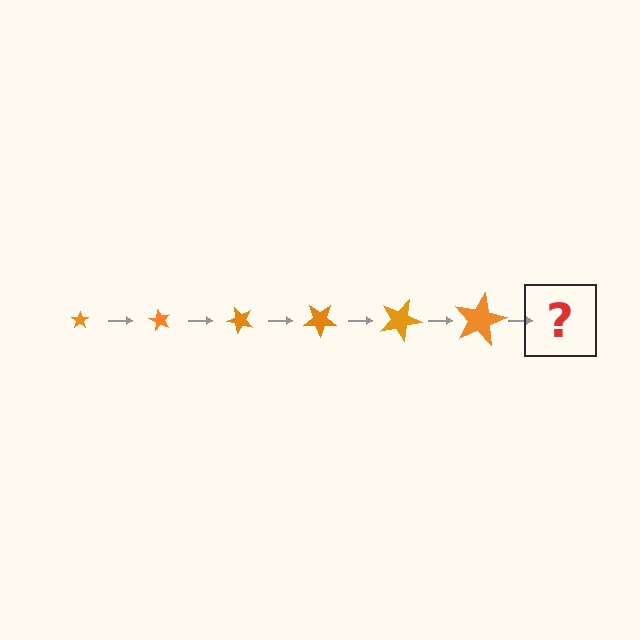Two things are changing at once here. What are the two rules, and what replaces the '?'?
The two rules are that the star grows larger each step and it rotates 60 degrees each step. The '?' should be a star, larger than the previous one and rotated 360 degrees from the start.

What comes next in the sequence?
The next element should be a star, larger than the previous one and rotated 360 degrees from the start.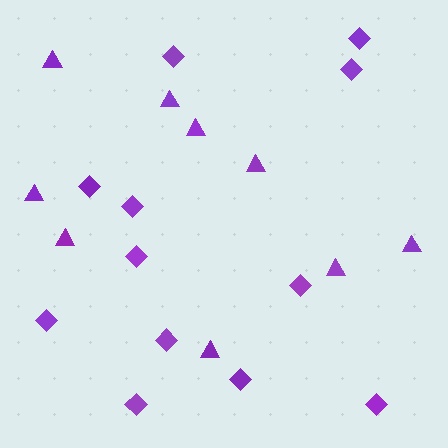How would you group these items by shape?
There are 2 groups: one group of diamonds (12) and one group of triangles (9).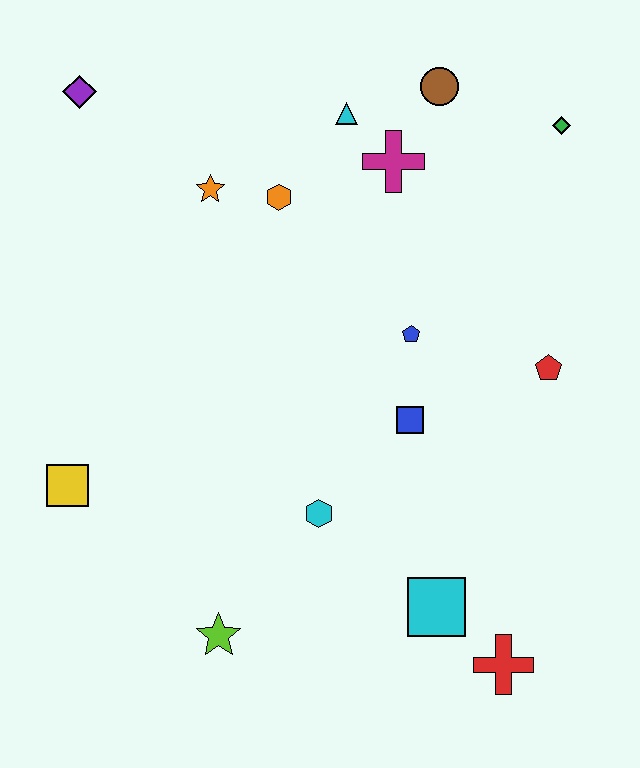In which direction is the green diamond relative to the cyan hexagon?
The green diamond is above the cyan hexagon.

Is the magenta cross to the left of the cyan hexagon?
No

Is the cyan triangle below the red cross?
No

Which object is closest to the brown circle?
The magenta cross is closest to the brown circle.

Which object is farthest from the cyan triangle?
The red cross is farthest from the cyan triangle.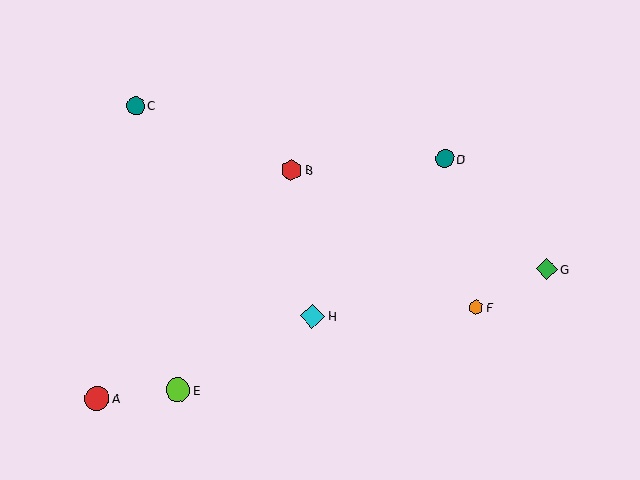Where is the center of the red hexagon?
The center of the red hexagon is at (291, 170).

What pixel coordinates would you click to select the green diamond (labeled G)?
Click at (547, 269) to select the green diamond G.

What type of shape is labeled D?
Shape D is a teal circle.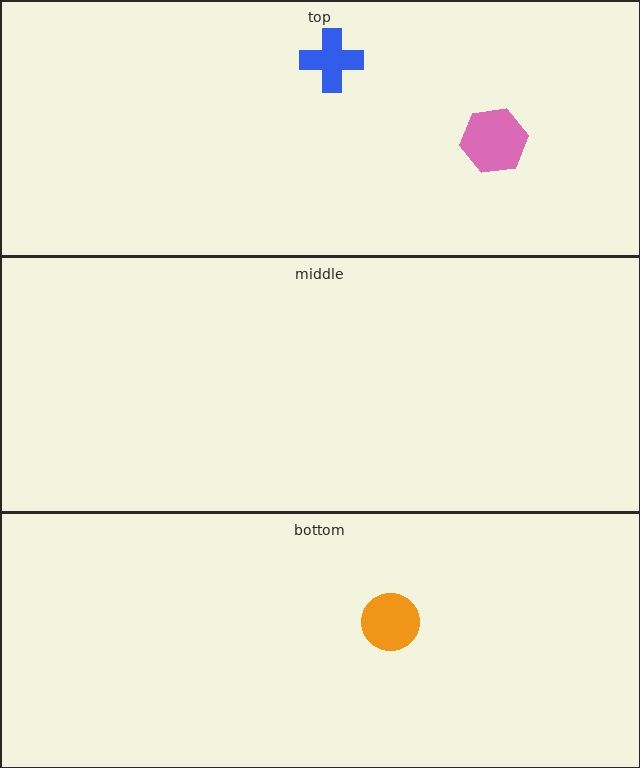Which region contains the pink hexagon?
The top region.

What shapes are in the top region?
The blue cross, the pink hexagon.